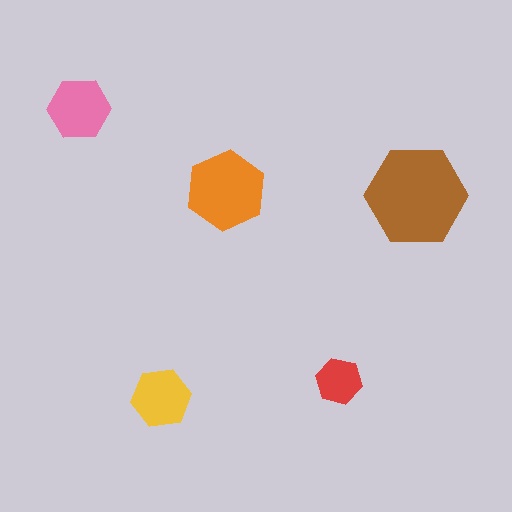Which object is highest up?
The pink hexagon is topmost.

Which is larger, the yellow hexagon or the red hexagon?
The yellow one.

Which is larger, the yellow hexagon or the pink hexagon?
The pink one.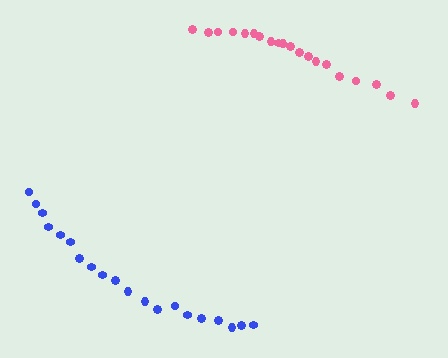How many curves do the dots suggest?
There are 2 distinct paths.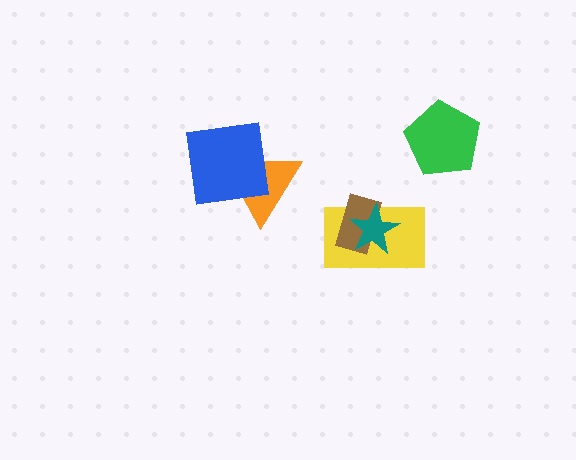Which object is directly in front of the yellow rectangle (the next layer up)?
The brown rectangle is directly in front of the yellow rectangle.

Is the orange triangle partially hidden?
Yes, it is partially covered by another shape.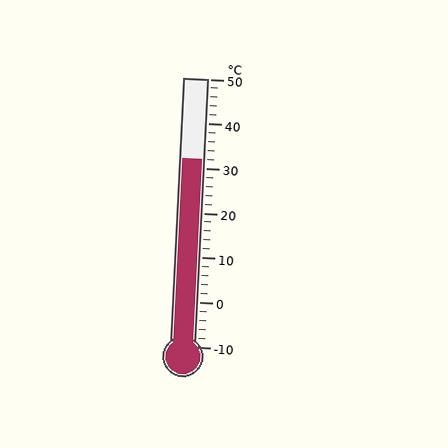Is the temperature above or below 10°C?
The temperature is above 10°C.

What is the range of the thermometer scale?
The thermometer scale ranges from -10°C to 50°C.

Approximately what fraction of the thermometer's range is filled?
The thermometer is filled to approximately 70% of its range.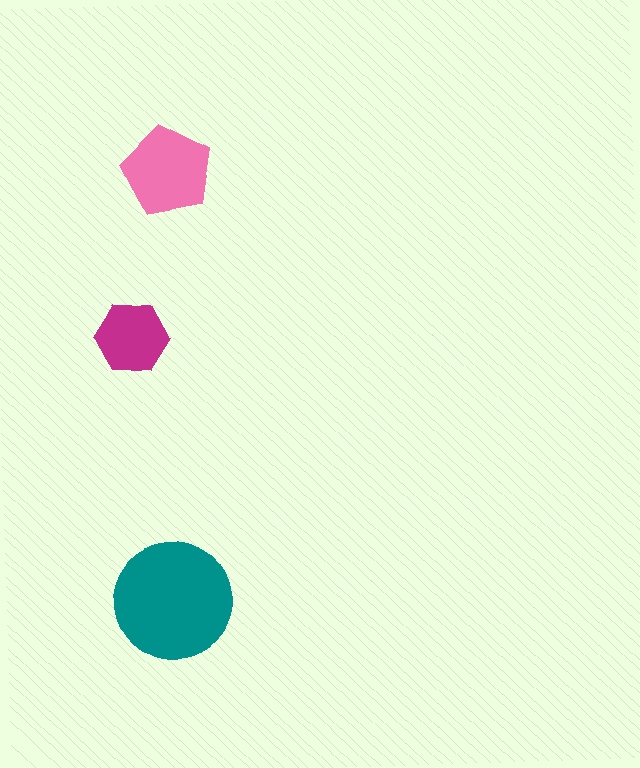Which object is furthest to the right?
The pink pentagon is rightmost.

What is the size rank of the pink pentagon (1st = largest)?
2nd.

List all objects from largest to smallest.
The teal circle, the pink pentagon, the magenta hexagon.